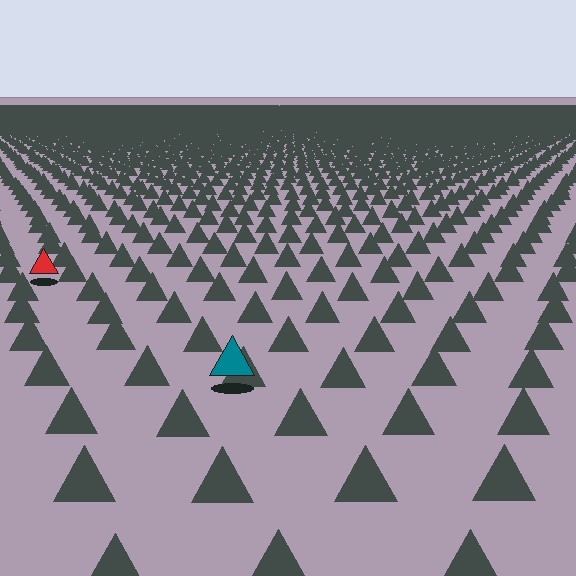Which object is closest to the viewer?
The teal triangle is closest. The texture marks near it are larger and more spread out.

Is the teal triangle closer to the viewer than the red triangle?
Yes. The teal triangle is closer — you can tell from the texture gradient: the ground texture is coarser near it.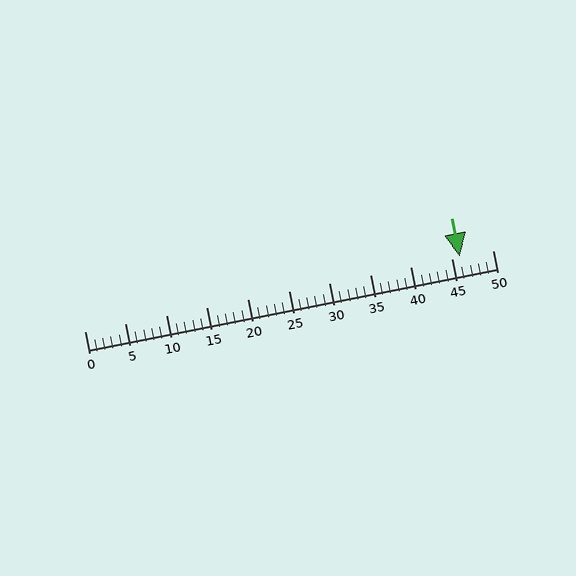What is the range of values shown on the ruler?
The ruler shows values from 0 to 50.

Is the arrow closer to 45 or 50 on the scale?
The arrow is closer to 45.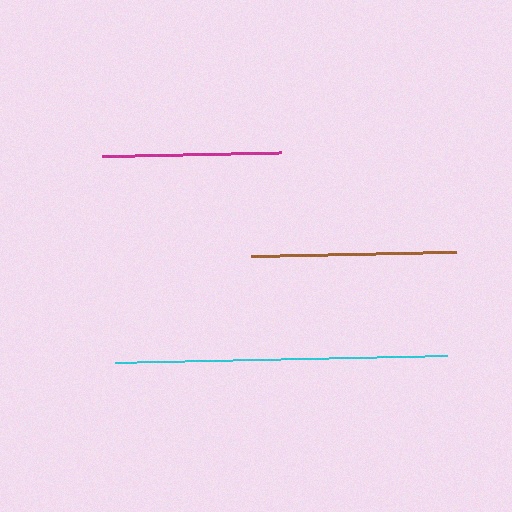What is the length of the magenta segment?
The magenta segment is approximately 179 pixels long.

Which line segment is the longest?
The cyan line is the longest at approximately 331 pixels.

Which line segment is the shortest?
The magenta line is the shortest at approximately 179 pixels.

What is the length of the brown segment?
The brown segment is approximately 204 pixels long.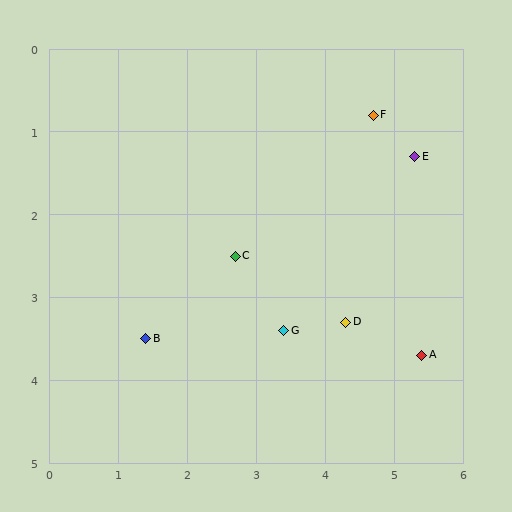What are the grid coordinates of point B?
Point B is at approximately (1.4, 3.5).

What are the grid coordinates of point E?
Point E is at approximately (5.3, 1.3).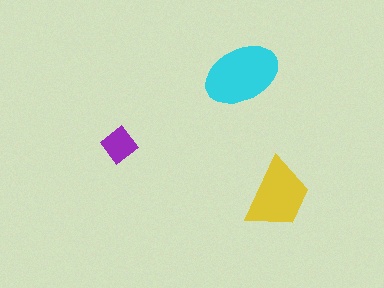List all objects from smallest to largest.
The purple diamond, the yellow trapezoid, the cyan ellipse.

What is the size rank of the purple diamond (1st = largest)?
3rd.